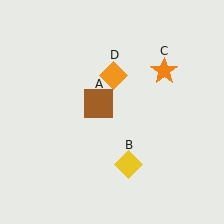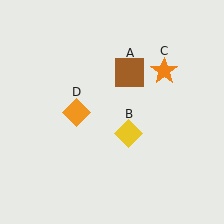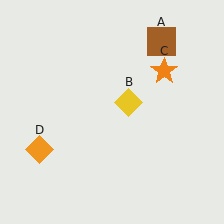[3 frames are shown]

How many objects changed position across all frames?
3 objects changed position: brown square (object A), yellow diamond (object B), orange diamond (object D).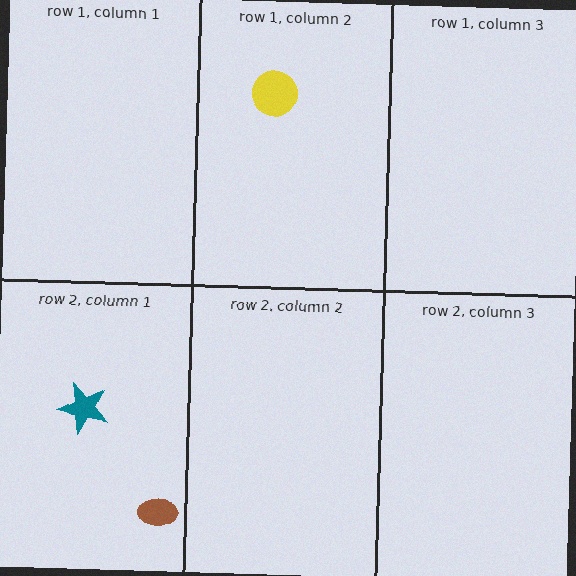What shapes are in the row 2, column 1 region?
The brown ellipse, the teal star.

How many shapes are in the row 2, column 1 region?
2.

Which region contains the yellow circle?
The row 1, column 2 region.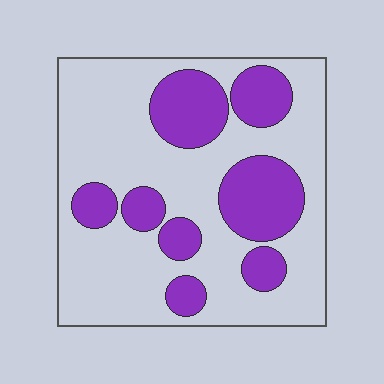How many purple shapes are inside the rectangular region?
8.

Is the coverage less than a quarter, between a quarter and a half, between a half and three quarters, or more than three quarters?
Between a quarter and a half.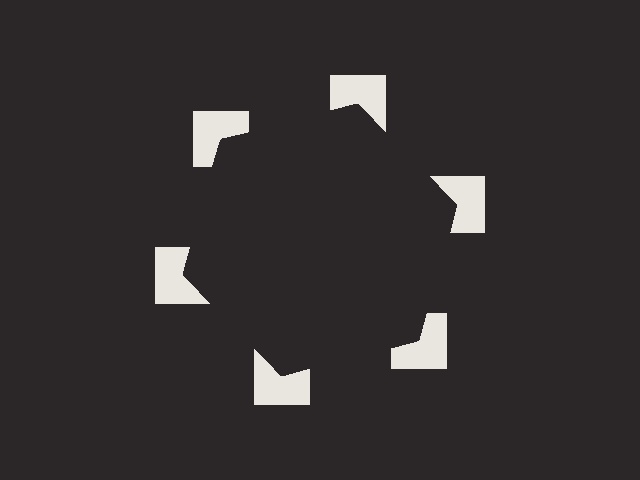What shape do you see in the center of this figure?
An illusory hexagon — its edges are inferred from the aligned wedge cuts in the notched squares, not physically drawn.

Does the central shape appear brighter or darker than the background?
It typically appears slightly darker than the background, even though no actual brightness change is drawn.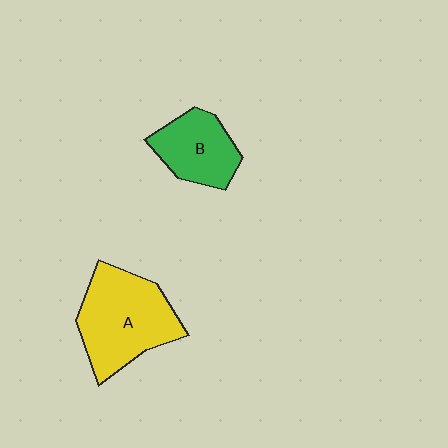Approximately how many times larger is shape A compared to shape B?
Approximately 1.6 times.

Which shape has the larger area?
Shape A (yellow).